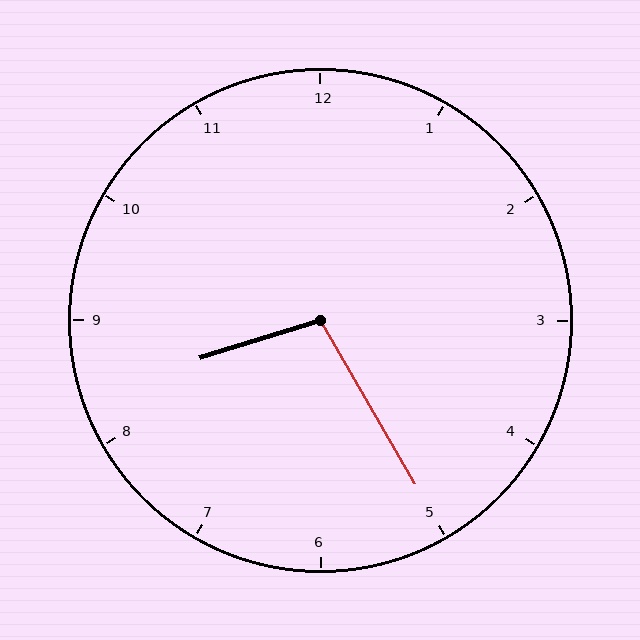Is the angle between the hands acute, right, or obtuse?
It is obtuse.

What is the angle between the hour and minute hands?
Approximately 102 degrees.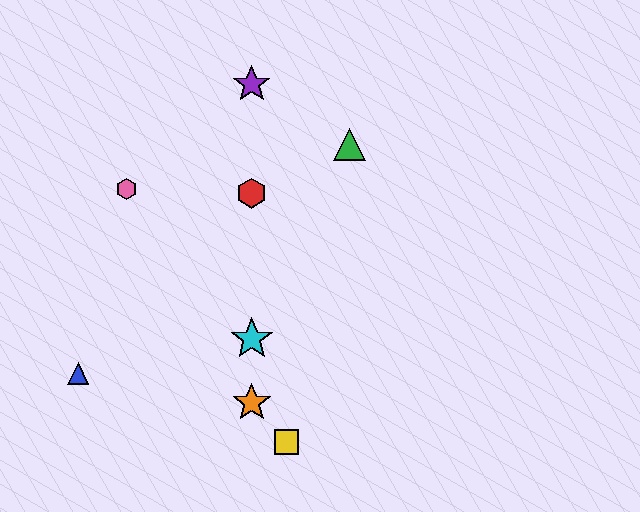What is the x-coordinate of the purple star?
The purple star is at x≈252.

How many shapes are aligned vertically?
4 shapes (the red hexagon, the purple star, the orange star, the cyan star) are aligned vertically.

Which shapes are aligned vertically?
The red hexagon, the purple star, the orange star, the cyan star are aligned vertically.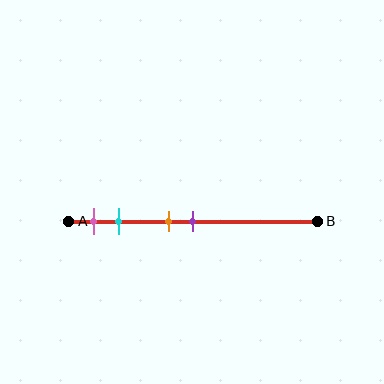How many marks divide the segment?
There are 4 marks dividing the segment.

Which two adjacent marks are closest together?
The orange and purple marks are the closest adjacent pair.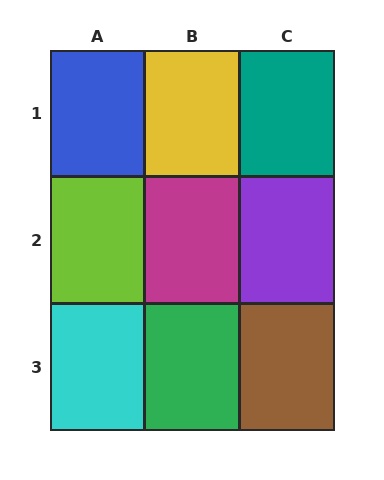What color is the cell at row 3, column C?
Brown.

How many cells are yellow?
1 cell is yellow.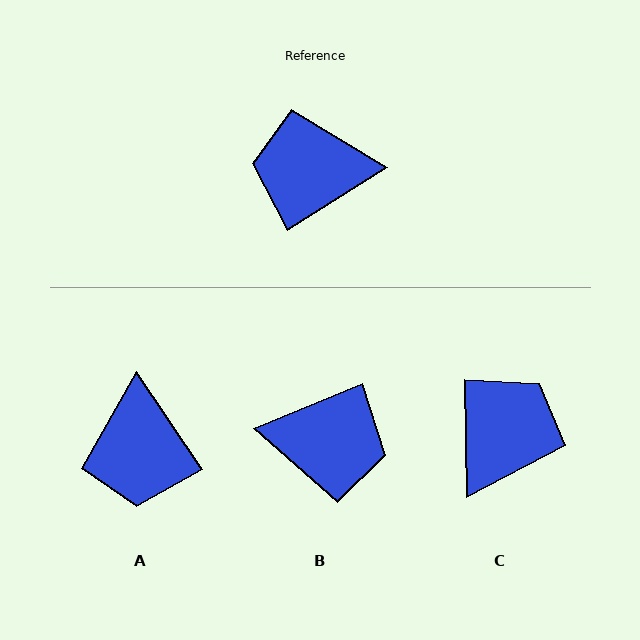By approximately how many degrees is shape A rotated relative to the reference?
Approximately 92 degrees counter-clockwise.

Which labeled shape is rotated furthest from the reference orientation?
B, about 170 degrees away.